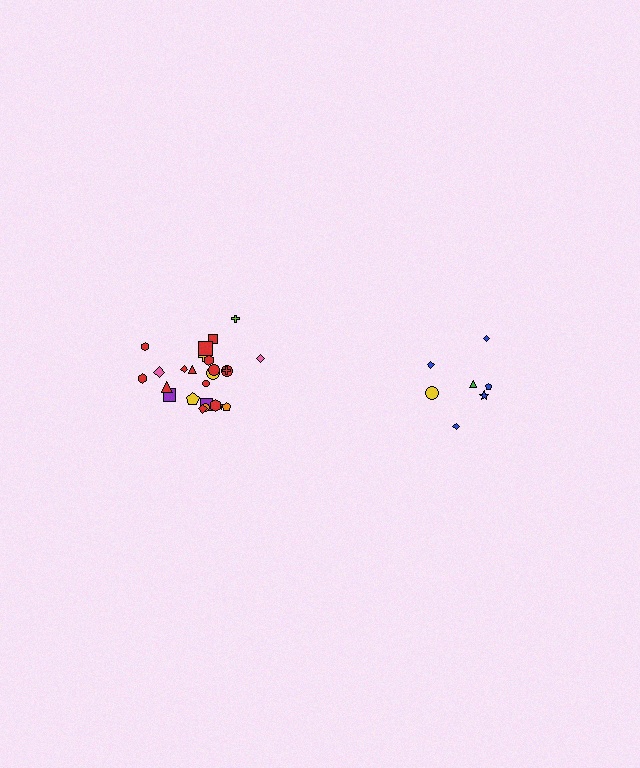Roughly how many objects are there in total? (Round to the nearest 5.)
Roughly 30 objects in total.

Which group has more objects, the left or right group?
The left group.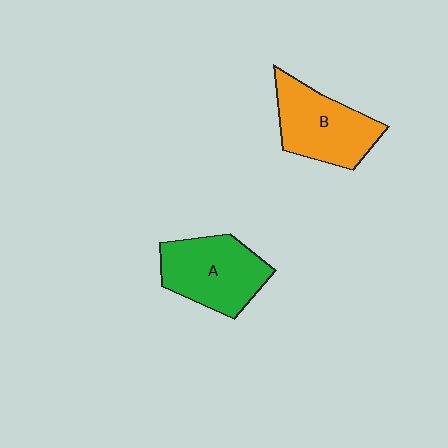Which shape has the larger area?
Shape A (green).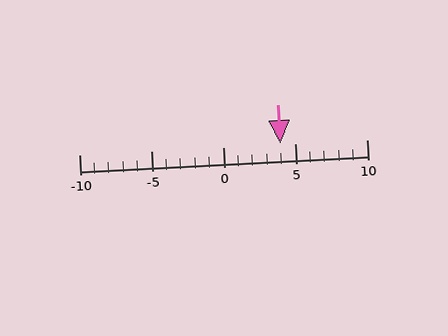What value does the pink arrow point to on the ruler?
The pink arrow points to approximately 4.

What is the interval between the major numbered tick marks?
The major tick marks are spaced 5 units apart.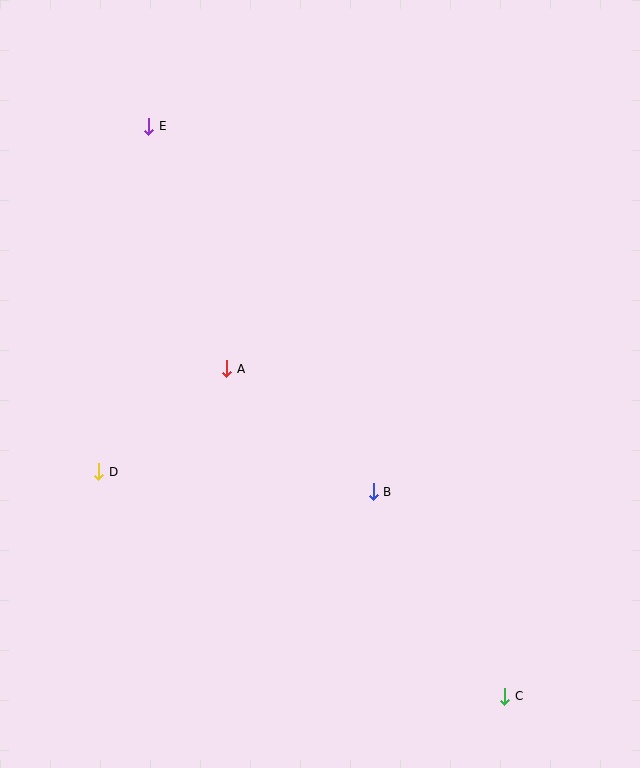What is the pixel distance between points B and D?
The distance between B and D is 275 pixels.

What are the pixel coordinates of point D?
Point D is at (99, 472).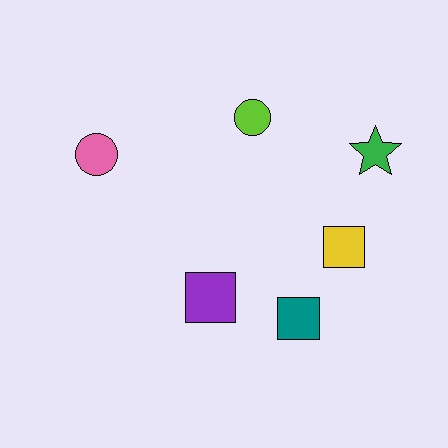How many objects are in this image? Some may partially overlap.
There are 6 objects.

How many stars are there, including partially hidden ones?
There is 1 star.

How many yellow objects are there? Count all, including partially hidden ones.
There is 1 yellow object.